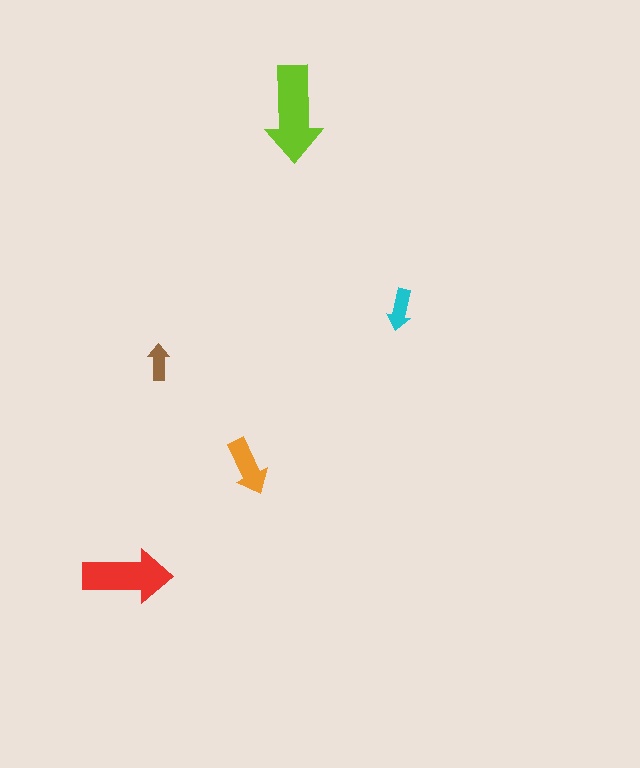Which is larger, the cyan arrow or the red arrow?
The red one.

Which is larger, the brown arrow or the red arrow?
The red one.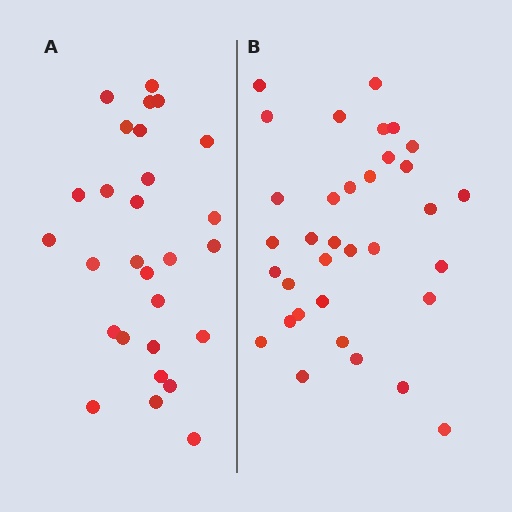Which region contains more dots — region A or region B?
Region B (the right region) has more dots.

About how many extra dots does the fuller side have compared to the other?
Region B has about 6 more dots than region A.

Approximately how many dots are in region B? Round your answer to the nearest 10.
About 30 dots. (The exact count is 34, which rounds to 30.)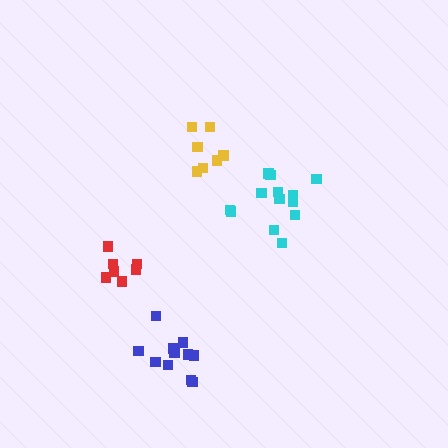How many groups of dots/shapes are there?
There are 4 groups.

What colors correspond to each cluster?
The clusters are colored: red, yellow, blue, cyan.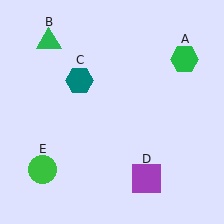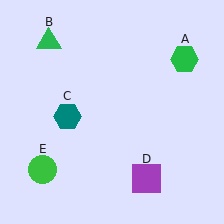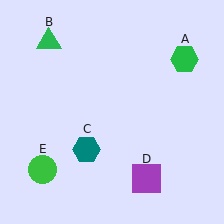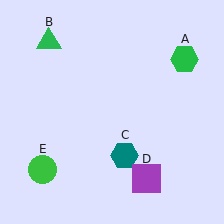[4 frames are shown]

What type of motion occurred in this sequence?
The teal hexagon (object C) rotated counterclockwise around the center of the scene.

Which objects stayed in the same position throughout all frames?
Green hexagon (object A) and green triangle (object B) and purple square (object D) and green circle (object E) remained stationary.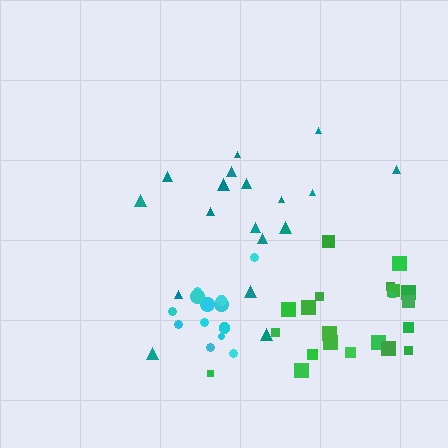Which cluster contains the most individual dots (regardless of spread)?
Green (21).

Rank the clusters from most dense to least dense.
cyan, green, teal.